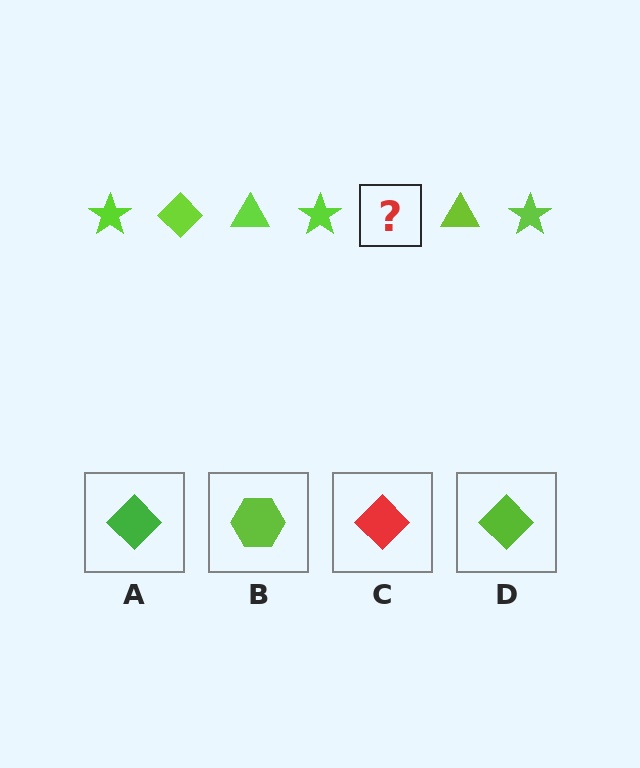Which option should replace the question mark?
Option D.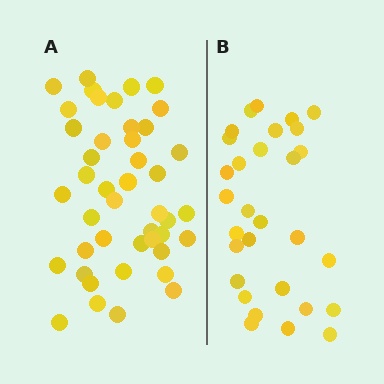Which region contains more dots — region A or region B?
Region A (the left region) has more dots.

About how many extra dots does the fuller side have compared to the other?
Region A has approximately 15 more dots than region B.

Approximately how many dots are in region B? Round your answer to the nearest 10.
About 30 dots.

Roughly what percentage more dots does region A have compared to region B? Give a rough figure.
About 45% more.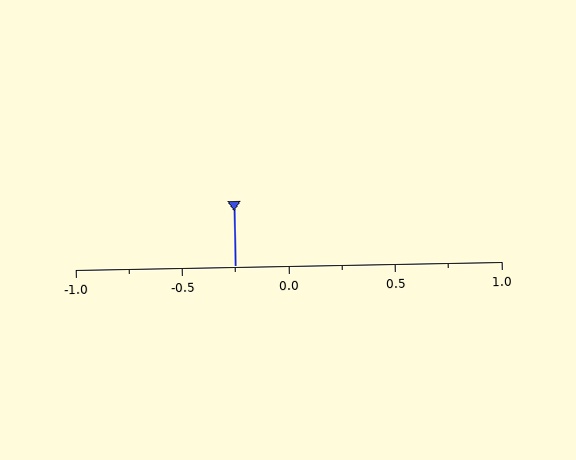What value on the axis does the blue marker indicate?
The marker indicates approximately -0.25.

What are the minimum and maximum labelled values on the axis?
The axis runs from -1.0 to 1.0.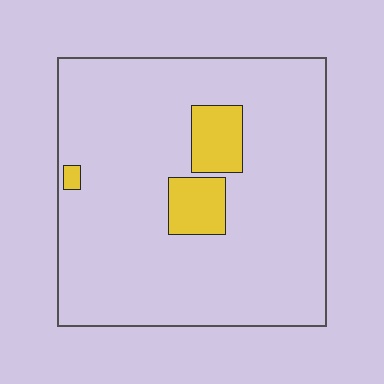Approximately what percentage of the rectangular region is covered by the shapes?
Approximately 10%.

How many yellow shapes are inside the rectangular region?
3.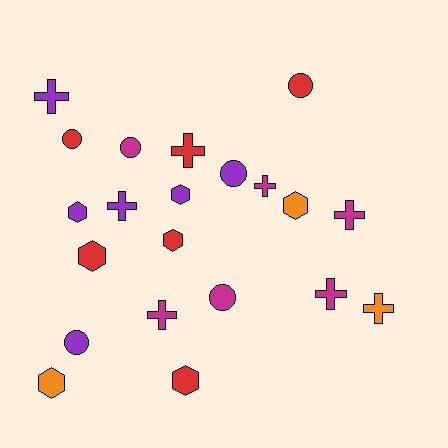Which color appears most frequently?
Magenta, with 6 objects.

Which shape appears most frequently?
Cross, with 8 objects.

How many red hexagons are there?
There are 3 red hexagons.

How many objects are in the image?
There are 21 objects.